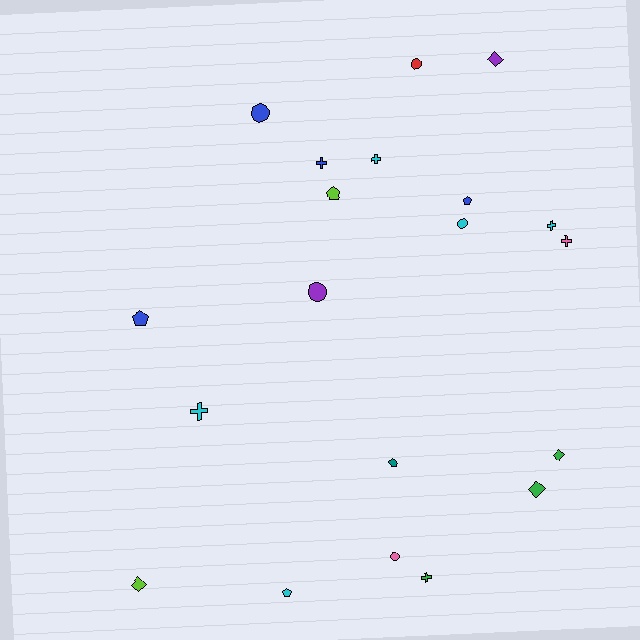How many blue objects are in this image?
There are 4 blue objects.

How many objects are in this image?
There are 20 objects.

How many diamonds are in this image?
There are 4 diamonds.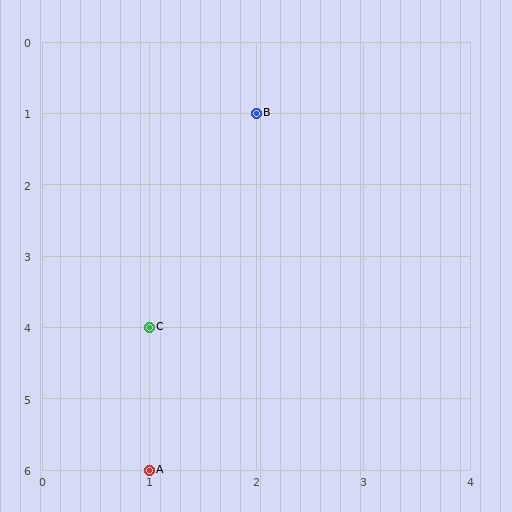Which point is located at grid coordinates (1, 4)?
Point C is at (1, 4).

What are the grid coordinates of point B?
Point B is at grid coordinates (2, 1).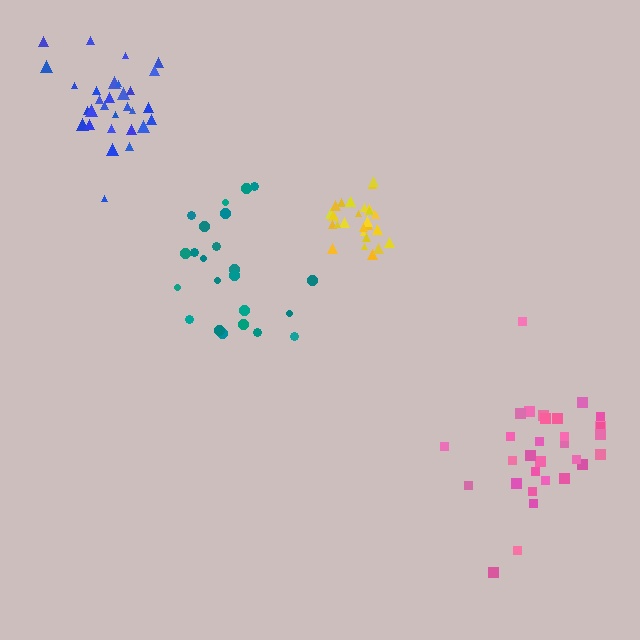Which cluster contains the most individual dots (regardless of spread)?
Pink (31).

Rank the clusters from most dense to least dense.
yellow, blue, pink, teal.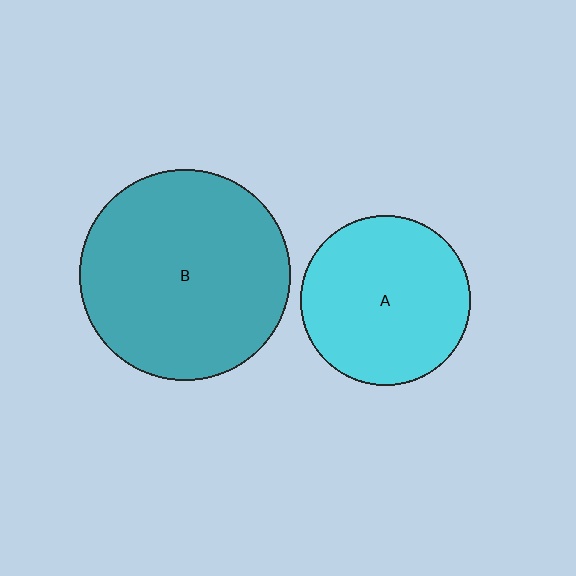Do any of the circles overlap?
No, none of the circles overlap.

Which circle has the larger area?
Circle B (teal).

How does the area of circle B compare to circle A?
Approximately 1.5 times.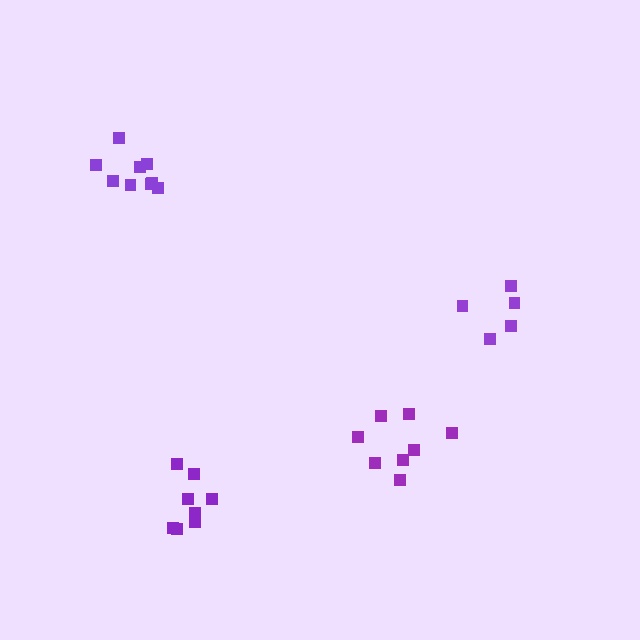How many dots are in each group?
Group 1: 8 dots, Group 2: 9 dots, Group 3: 8 dots, Group 4: 5 dots (30 total).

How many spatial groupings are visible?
There are 4 spatial groupings.